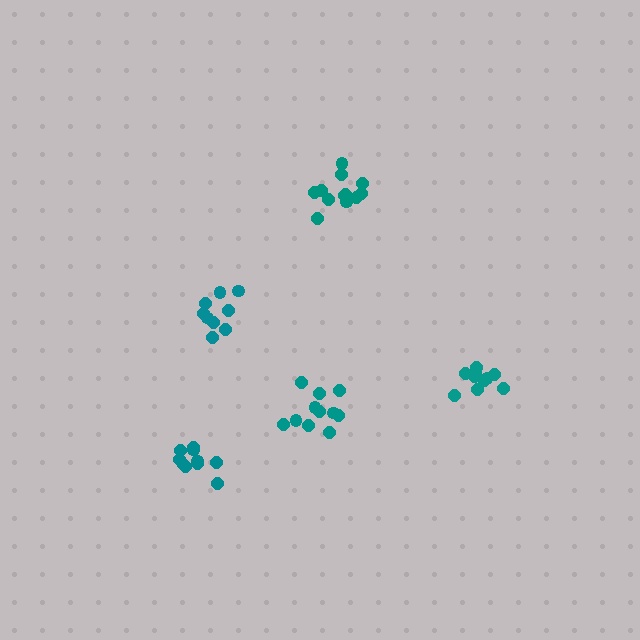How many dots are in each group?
Group 1: 12 dots, Group 2: 10 dots, Group 3: 9 dots, Group 4: 11 dots, Group 5: 11 dots (53 total).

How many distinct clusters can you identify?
There are 5 distinct clusters.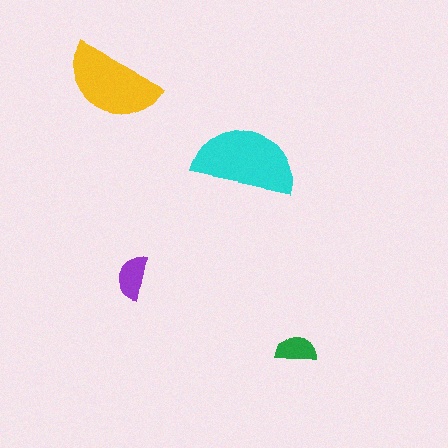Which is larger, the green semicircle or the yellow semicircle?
The yellow one.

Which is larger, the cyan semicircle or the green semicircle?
The cyan one.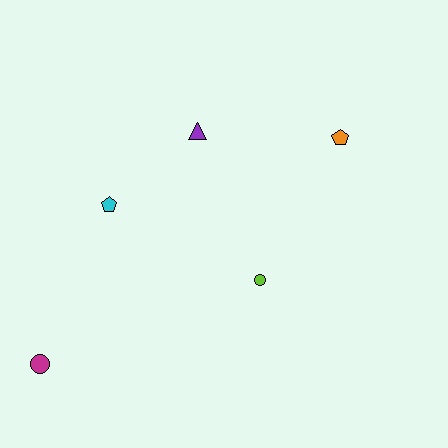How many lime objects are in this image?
There is 1 lime object.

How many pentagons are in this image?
There are 2 pentagons.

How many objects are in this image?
There are 5 objects.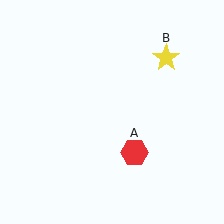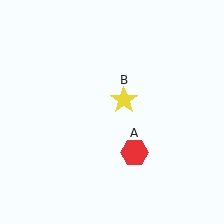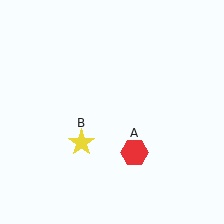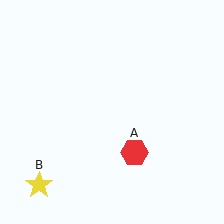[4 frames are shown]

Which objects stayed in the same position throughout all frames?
Red hexagon (object A) remained stationary.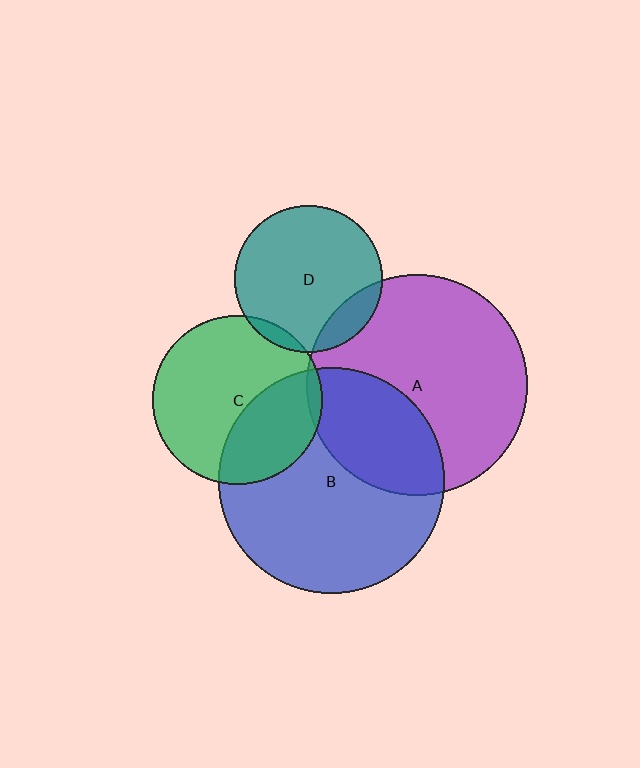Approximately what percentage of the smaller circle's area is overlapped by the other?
Approximately 15%.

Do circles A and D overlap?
Yes.